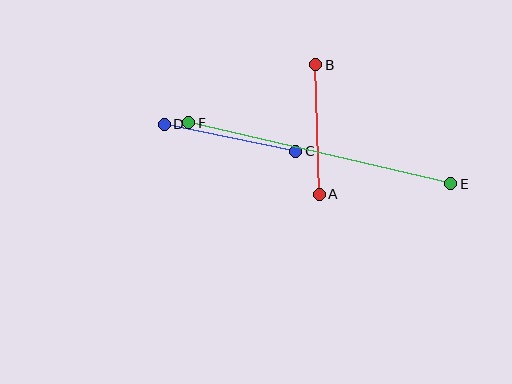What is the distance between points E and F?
The distance is approximately 269 pixels.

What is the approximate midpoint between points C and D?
The midpoint is at approximately (230, 138) pixels.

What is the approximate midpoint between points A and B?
The midpoint is at approximately (318, 130) pixels.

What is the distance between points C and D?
The distance is approximately 134 pixels.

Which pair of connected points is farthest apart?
Points E and F are farthest apart.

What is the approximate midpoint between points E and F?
The midpoint is at approximately (320, 153) pixels.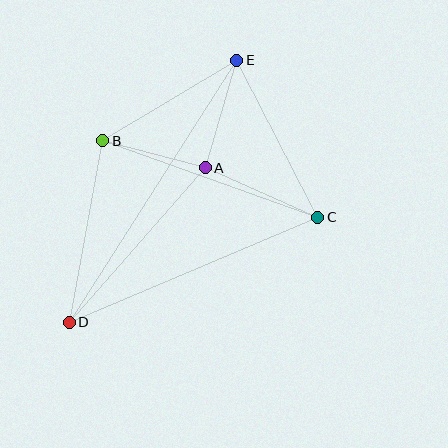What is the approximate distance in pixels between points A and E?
The distance between A and E is approximately 112 pixels.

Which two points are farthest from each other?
Points D and E are farthest from each other.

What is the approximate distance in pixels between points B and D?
The distance between B and D is approximately 184 pixels.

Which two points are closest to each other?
Points A and B are closest to each other.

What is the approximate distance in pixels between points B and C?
The distance between B and C is approximately 228 pixels.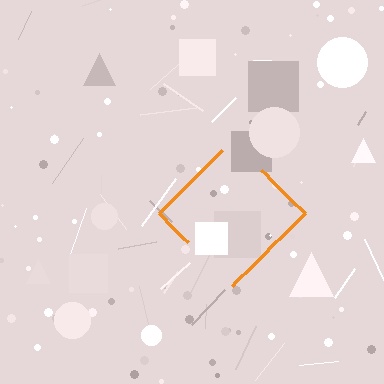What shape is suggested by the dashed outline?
The dashed outline suggests a diamond.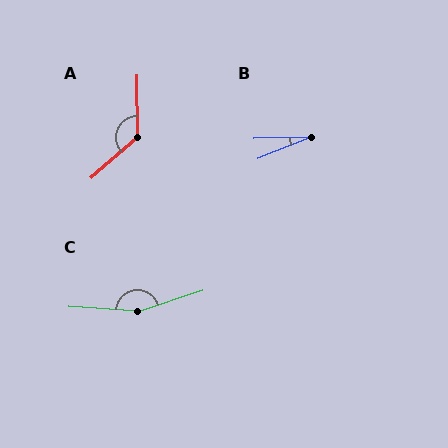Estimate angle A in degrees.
Approximately 131 degrees.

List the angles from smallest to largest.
B (21°), A (131°), C (159°).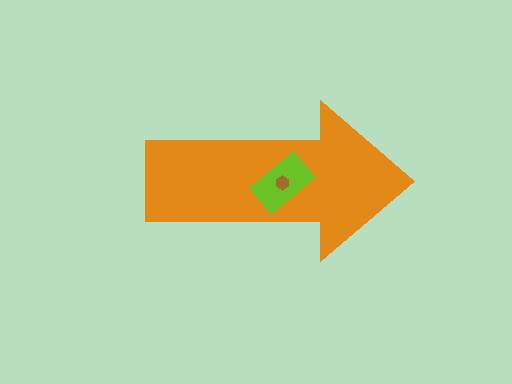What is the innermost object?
The brown hexagon.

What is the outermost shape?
The orange arrow.